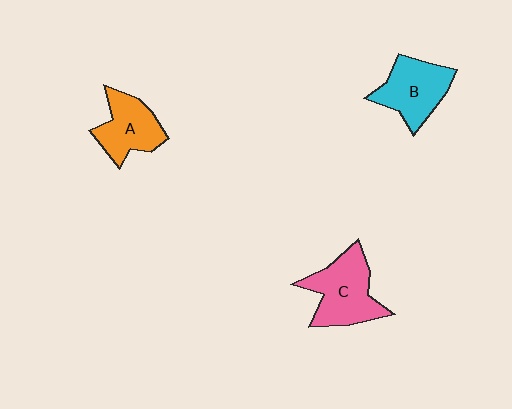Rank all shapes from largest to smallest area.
From largest to smallest: C (pink), B (cyan), A (orange).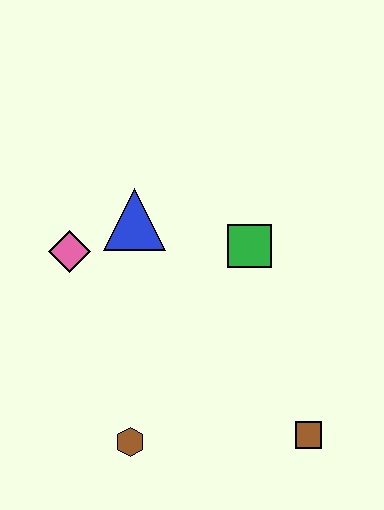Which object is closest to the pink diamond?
The blue triangle is closest to the pink diamond.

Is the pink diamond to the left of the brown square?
Yes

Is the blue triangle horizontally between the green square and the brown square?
No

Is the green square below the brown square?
No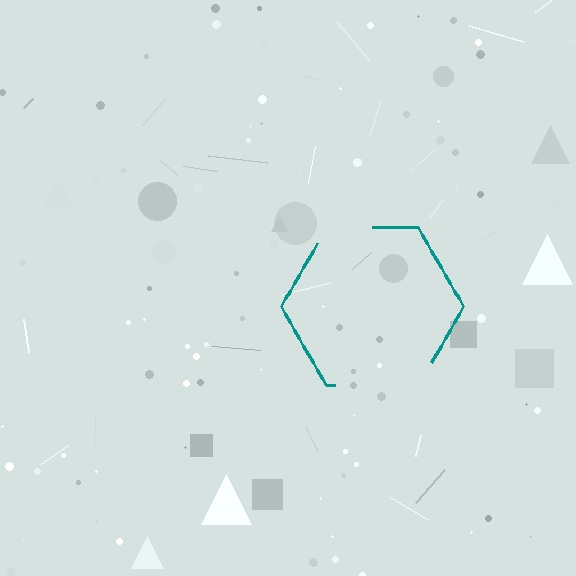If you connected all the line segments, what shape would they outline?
They would outline a hexagon.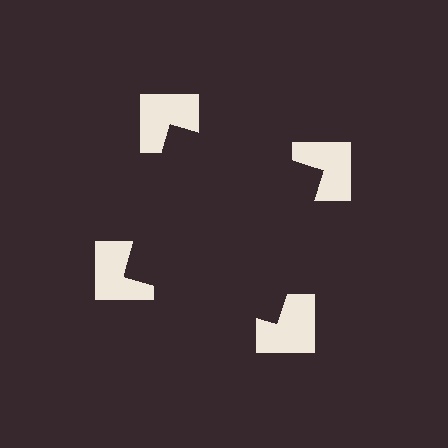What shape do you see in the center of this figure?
An illusory square — its edges are inferred from the aligned wedge cuts in the notched squares, not physically drawn.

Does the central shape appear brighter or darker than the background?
It typically appears slightly darker than the background, even though no actual brightness change is drawn.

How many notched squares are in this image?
There are 4 — one at each vertex of the illusory square.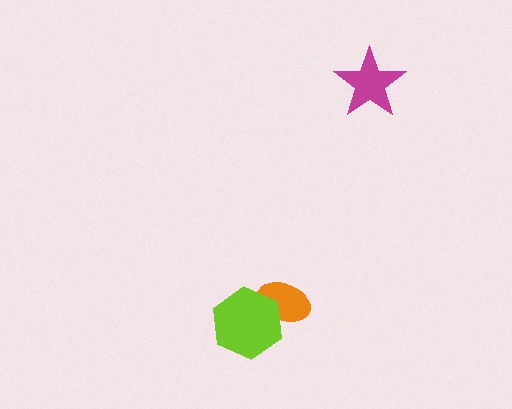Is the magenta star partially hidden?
No, no other shape covers it.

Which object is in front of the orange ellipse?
The lime hexagon is in front of the orange ellipse.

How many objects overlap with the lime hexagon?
1 object overlaps with the lime hexagon.